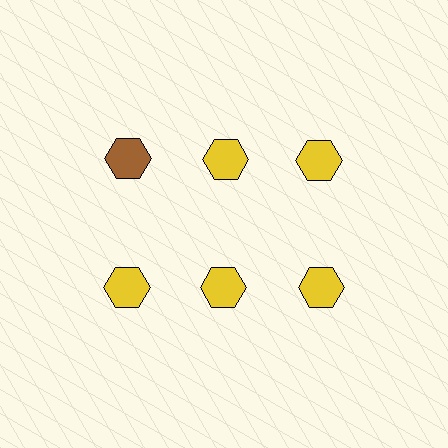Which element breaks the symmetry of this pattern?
The brown hexagon in the top row, leftmost column breaks the symmetry. All other shapes are yellow hexagons.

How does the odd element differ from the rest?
It has a different color: brown instead of yellow.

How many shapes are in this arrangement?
There are 6 shapes arranged in a grid pattern.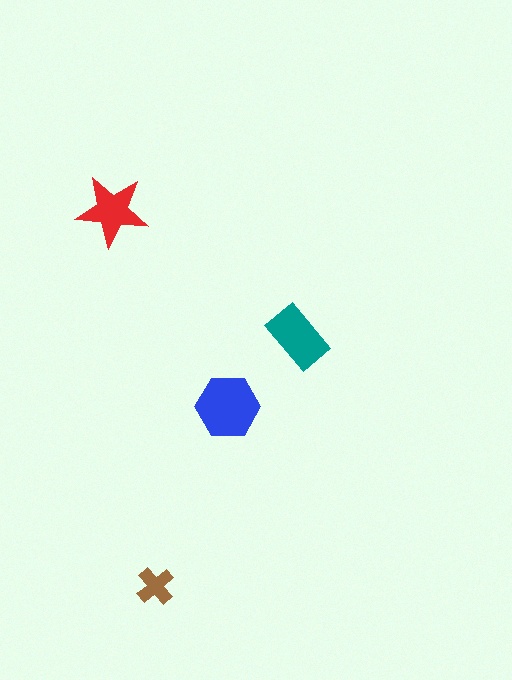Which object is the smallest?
The brown cross.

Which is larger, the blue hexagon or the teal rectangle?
The blue hexagon.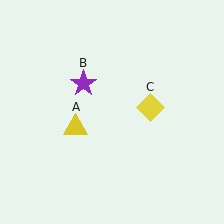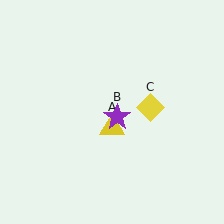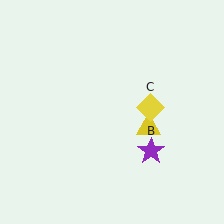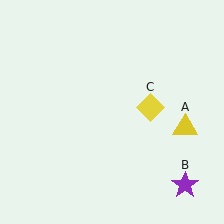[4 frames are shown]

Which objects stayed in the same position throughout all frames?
Yellow diamond (object C) remained stationary.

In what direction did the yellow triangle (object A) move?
The yellow triangle (object A) moved right.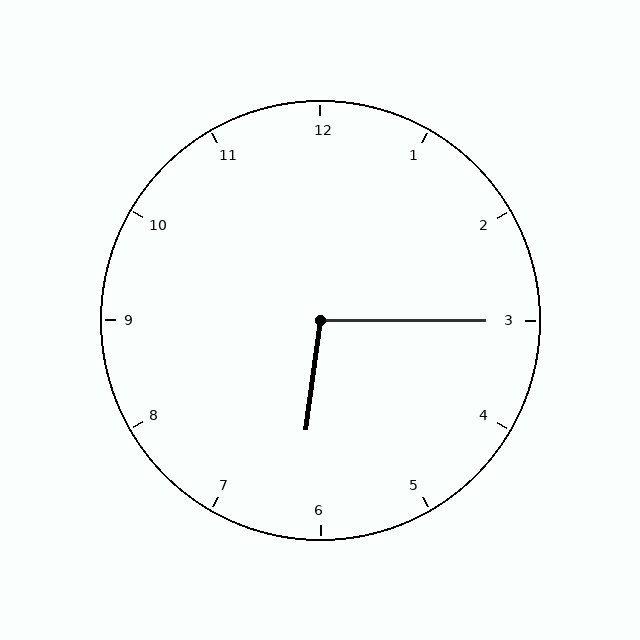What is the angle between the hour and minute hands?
Approximately 98 degrees.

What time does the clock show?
6:15.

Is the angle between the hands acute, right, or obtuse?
It is obtuse.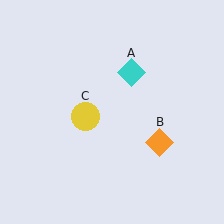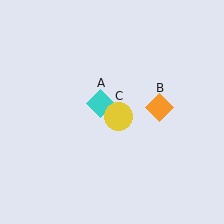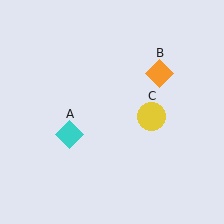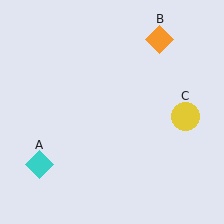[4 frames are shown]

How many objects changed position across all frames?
3 objects changed position: cyan diamond (object A), orange diamond (object B), yellow circle (object C).